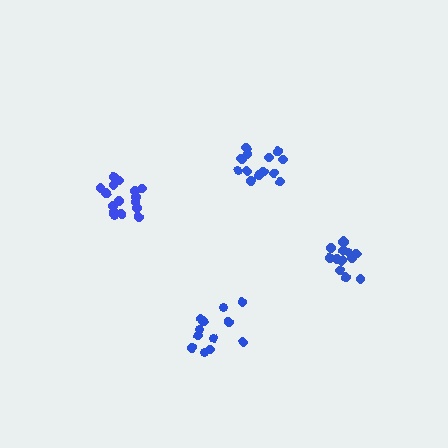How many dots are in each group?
Group 1: 16 dots, Group 2: 13 dots, Group 3: 14 dots, Group 4: 13 dots (56 total).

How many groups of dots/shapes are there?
There are 4 groups.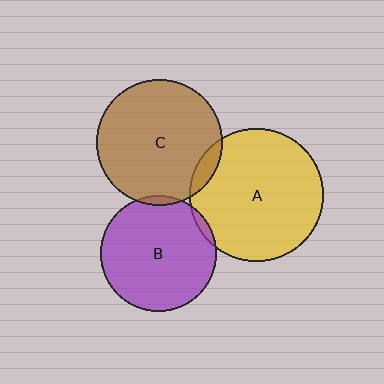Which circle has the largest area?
Circle A (yellow).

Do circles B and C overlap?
Yes.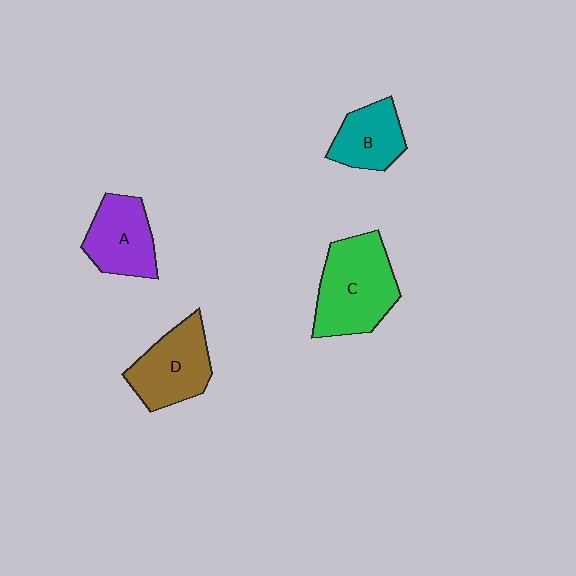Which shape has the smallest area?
Shape B (teal).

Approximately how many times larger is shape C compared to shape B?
Approximately 1.7 times.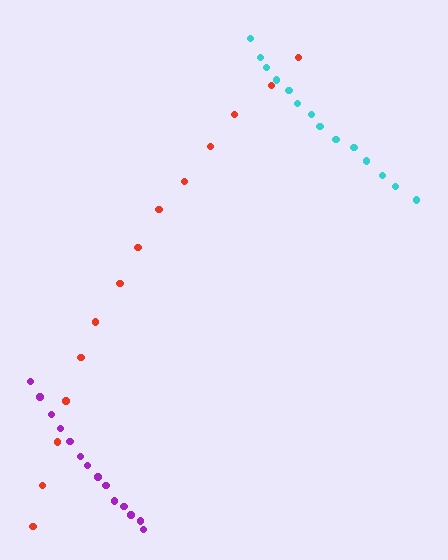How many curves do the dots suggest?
There are 3 distinct paths.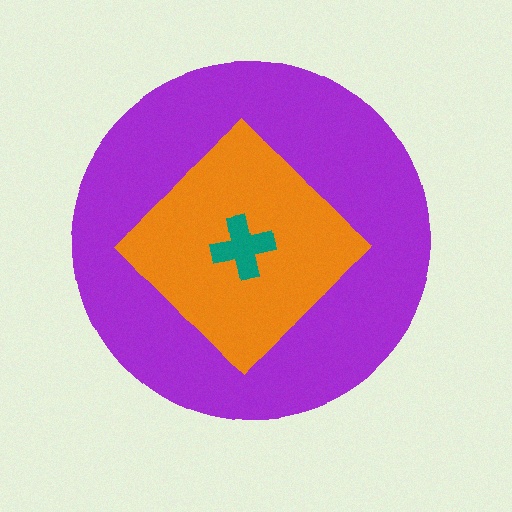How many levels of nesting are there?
3.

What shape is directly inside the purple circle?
The orange diamond.